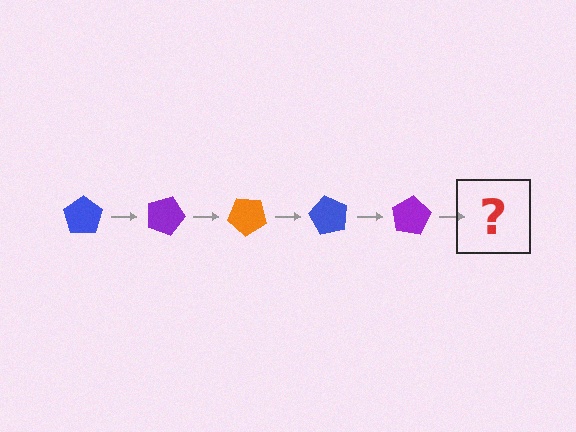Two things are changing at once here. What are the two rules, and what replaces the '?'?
The two rules are that it rotates 20 degrees each step and the color cycles through blue, purple, and orange. The '?' should be an orange pentagon, rotated 100 degrees from the start.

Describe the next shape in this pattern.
It should be an orange pentagon, rotated 100 degrees from the start.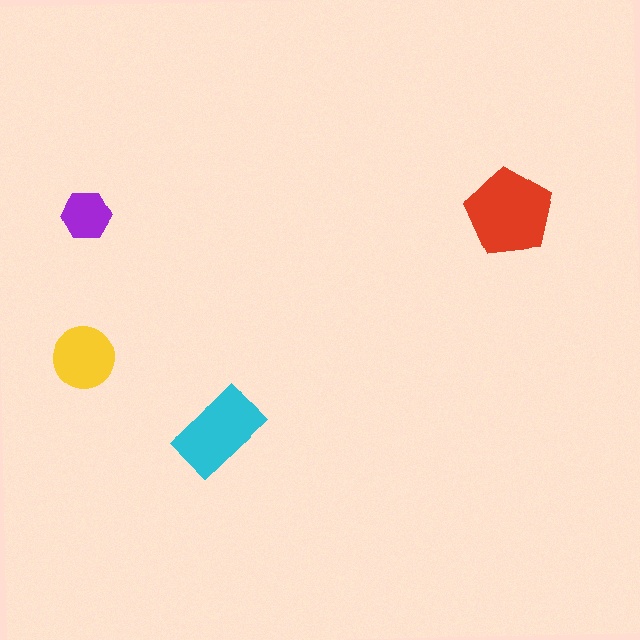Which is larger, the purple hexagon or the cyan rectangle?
The cyan rectangle.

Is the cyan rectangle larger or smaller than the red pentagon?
Smaller.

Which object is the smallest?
The purple hexagon.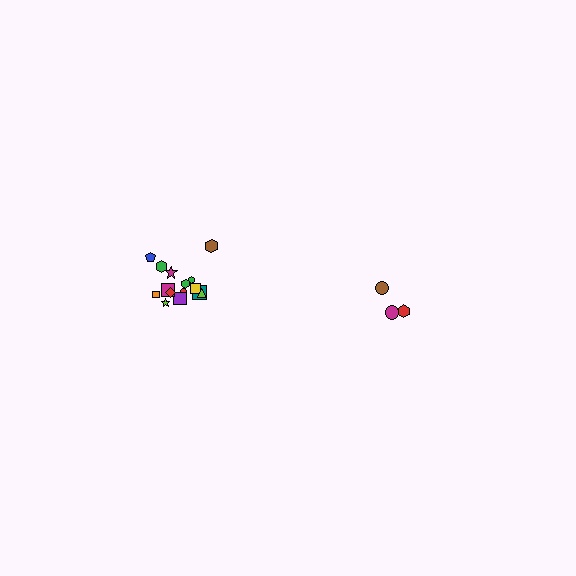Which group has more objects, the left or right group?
The left group.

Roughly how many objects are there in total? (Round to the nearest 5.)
Roughly 20 objects in total.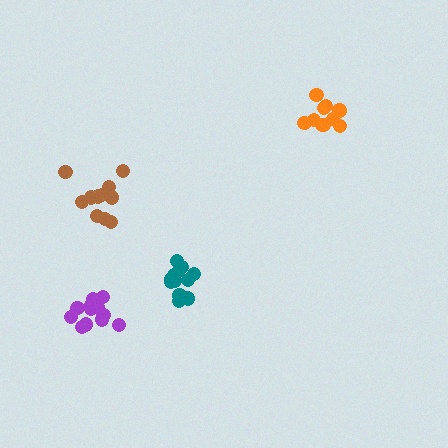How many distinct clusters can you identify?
There are 4 distinct clusters.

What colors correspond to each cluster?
The clusters are colored: orange, teal, purple, brown.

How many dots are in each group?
Group 1: 10 dots, Group 2: 13 dots, Group 3: 14 dots, Group 4: 12 dots (49 total).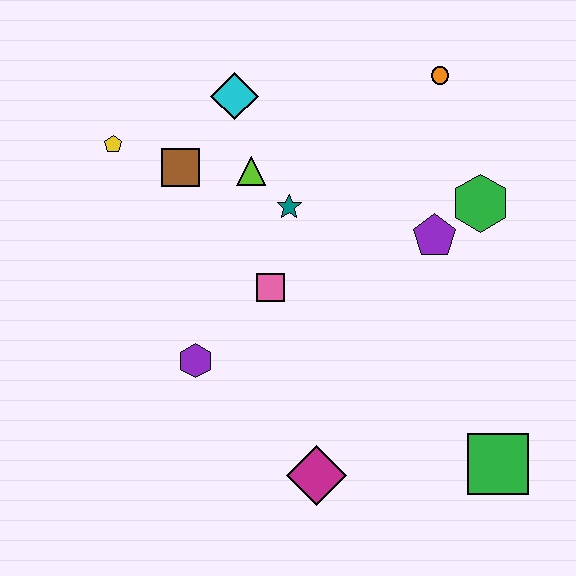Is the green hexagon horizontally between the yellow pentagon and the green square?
Yes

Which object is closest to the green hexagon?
The purple pentagon is closest to the green hexagon.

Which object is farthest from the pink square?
The green square is farthest from the pink square.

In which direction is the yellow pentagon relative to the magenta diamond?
The yellow pentagon is above the magenta diamond.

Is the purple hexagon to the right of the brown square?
Yes